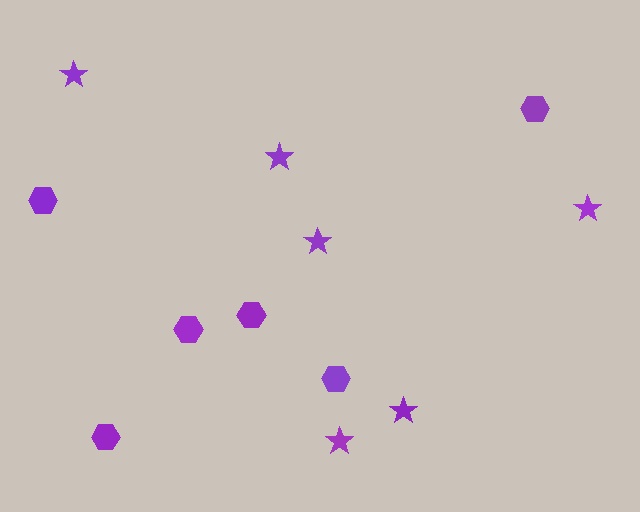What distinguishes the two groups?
There are 2 groups: one group of stars (6) and one group of hexagons (6).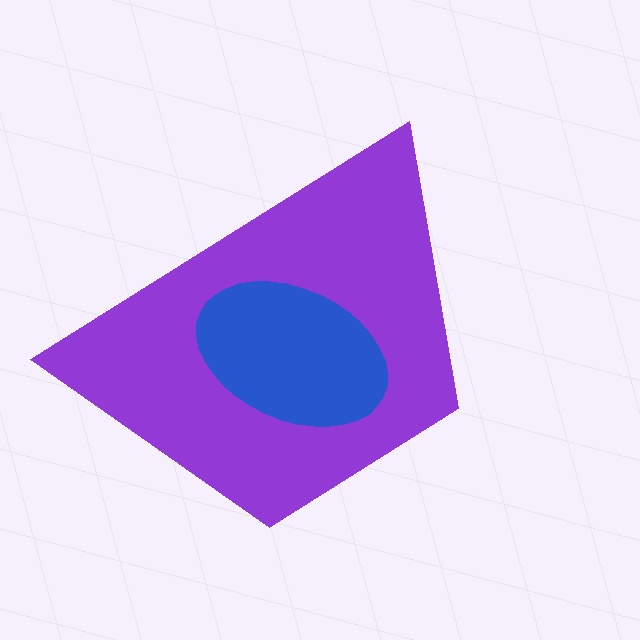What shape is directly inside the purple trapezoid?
The blue ellipse.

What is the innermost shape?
The blue ellipse.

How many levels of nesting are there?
2.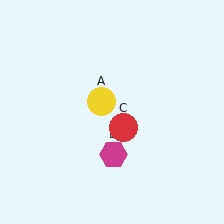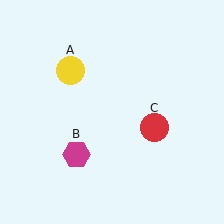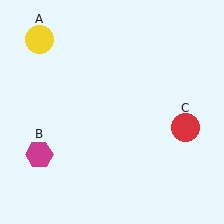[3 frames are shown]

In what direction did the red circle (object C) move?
The red circle (object C) moved right.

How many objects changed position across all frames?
3 objects changed position: yellow circle (object A), magenta hexagon (object B), red circle (object C).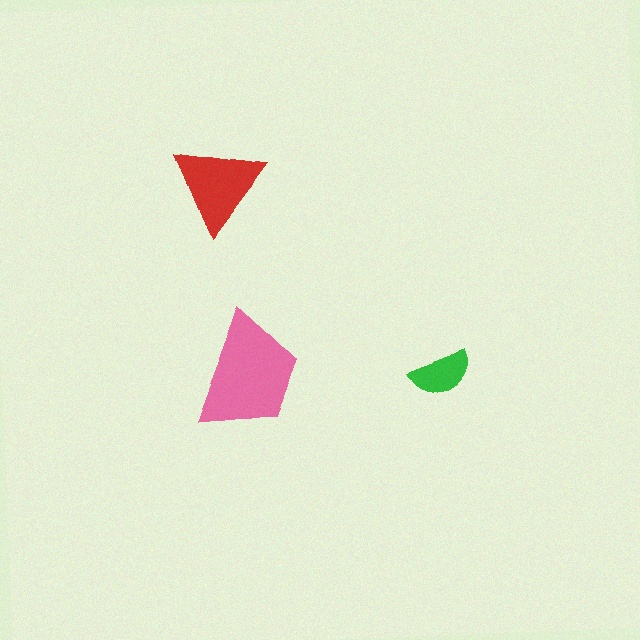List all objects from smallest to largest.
The green semicircle, the red triangle, the pink trapezoid.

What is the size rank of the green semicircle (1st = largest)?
3rd.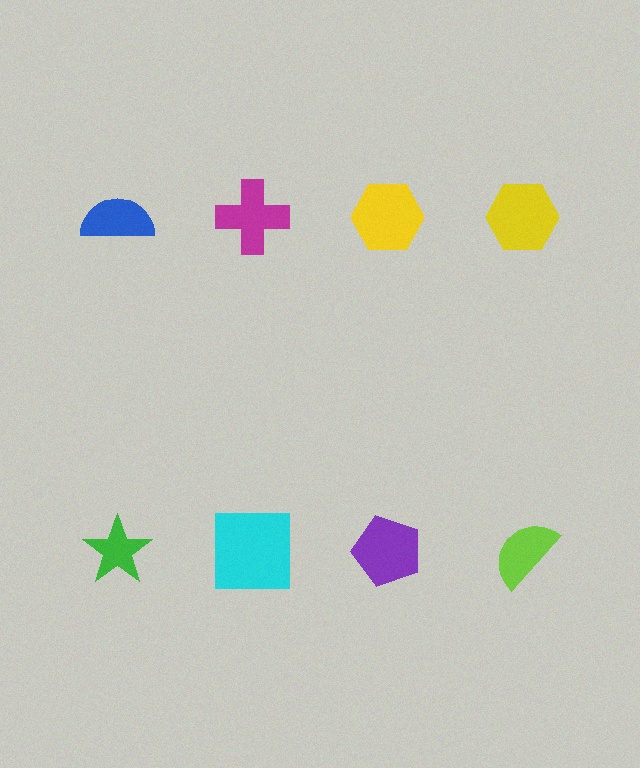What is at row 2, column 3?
A purple pentagon.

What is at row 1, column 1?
A blue semicircle.